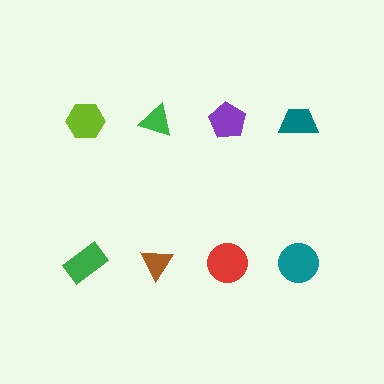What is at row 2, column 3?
A red circle.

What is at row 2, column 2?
A brown triangle.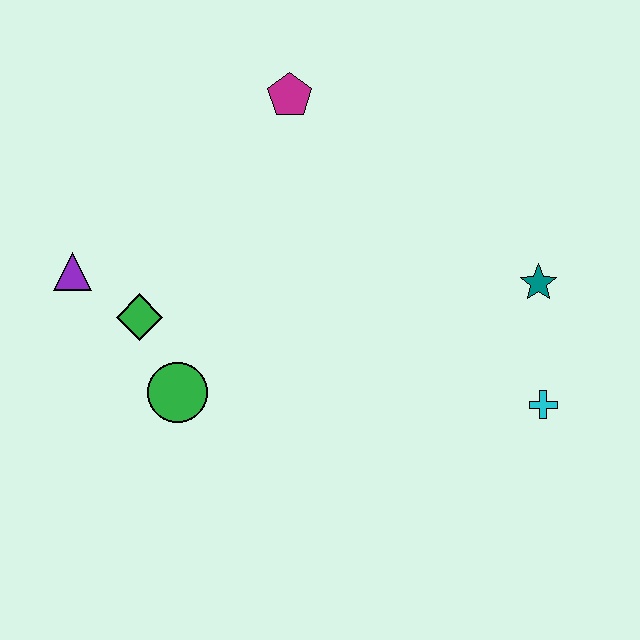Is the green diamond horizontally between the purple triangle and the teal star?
Yes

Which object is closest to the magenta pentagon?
The green diamond is closest to the magenta pentagon.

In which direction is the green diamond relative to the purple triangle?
The green diamond is to the right of the purple triangle.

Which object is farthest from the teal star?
The purple triangle is farthest from the teal star.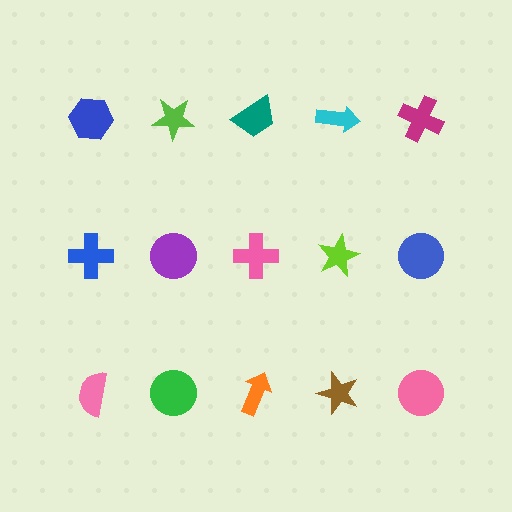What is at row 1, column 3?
A teal trapezoid.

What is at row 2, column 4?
A lime star.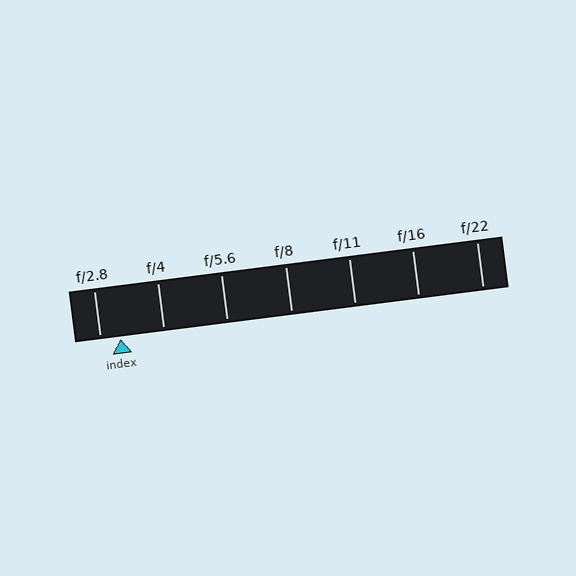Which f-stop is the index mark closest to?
The index mark is closest to f/2.8.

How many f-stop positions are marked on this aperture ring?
There are 7 f-stop positions marked.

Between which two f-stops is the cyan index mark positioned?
The index mark is between f/2.8 and f/4.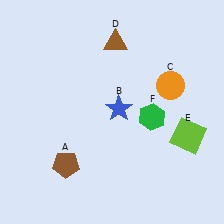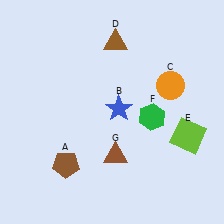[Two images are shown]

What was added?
A brown triangle (G) was added in Image 2.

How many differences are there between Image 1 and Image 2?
There is 1 difference between the two images.